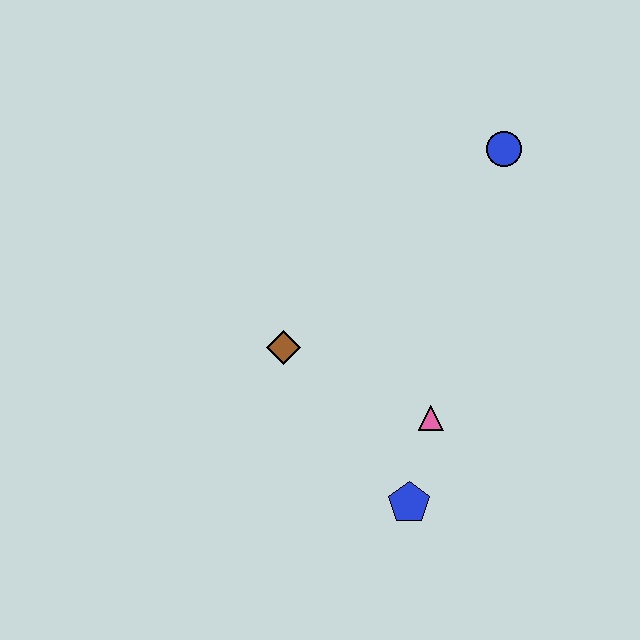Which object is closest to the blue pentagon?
The pink triangle is closest to the blue pentagon.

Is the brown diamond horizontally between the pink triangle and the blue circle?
No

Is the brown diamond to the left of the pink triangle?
Yes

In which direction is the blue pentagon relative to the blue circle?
The blue pentagon is below the blue circle.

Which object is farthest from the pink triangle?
The blue circle is farthest from the pink triangle.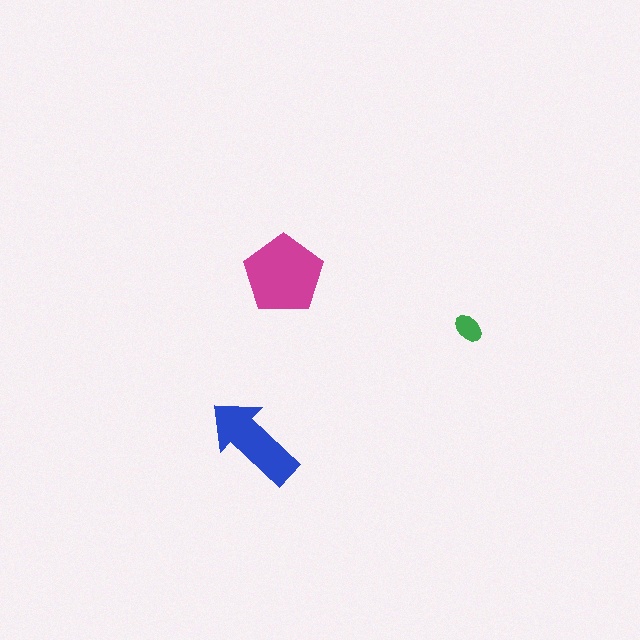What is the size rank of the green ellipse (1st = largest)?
3rd.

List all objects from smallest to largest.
The green ellipse, the blue arrow, the magenta pentagon.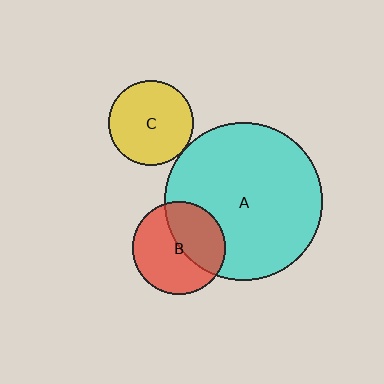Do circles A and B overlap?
Yes.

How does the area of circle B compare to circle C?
Approximately 1.2 times.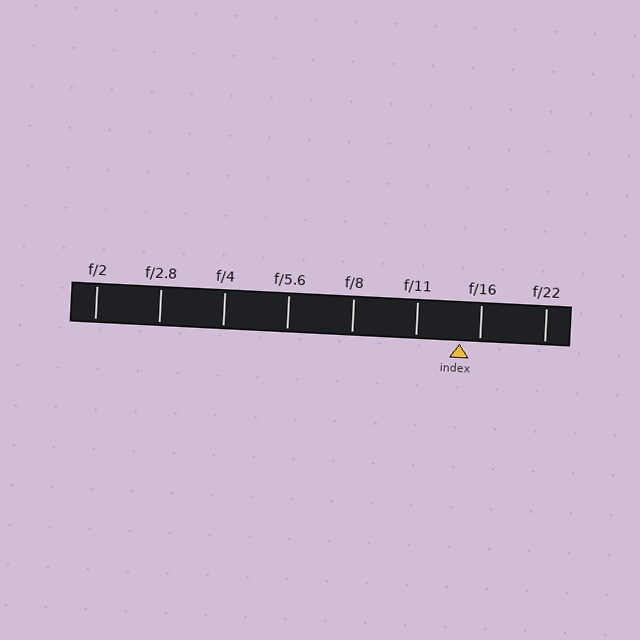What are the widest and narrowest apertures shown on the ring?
The widest aperture shown is f/2 and the narrowest is f/22.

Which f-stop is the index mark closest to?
The index mark is closest to f/16.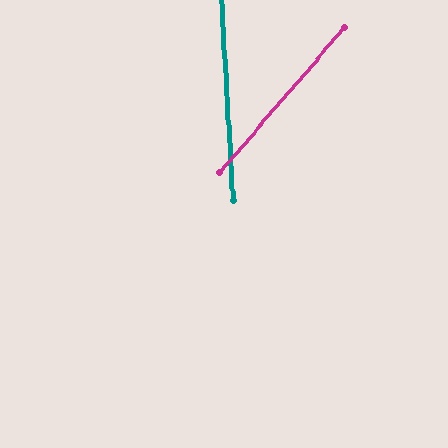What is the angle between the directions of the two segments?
Approximately 44 degrees.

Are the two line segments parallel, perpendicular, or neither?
Neither parallel nor perpendicular — they differ by about 44°.